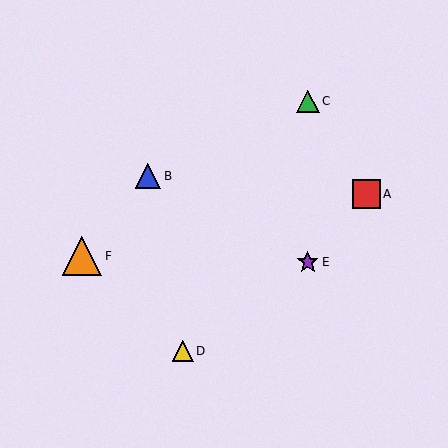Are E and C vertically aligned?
Yes, both are at x≈308.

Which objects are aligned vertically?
Objects C, E are aligned vertically.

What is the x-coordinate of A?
Object A is at x≈366.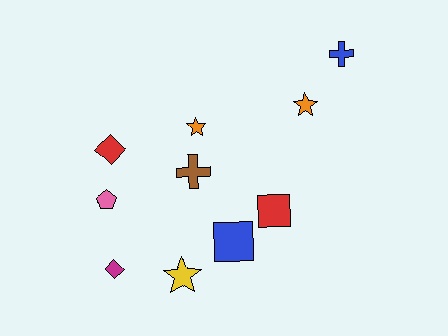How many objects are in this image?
There are 10 objects.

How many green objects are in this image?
There are no green objects.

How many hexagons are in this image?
There are no hexagons.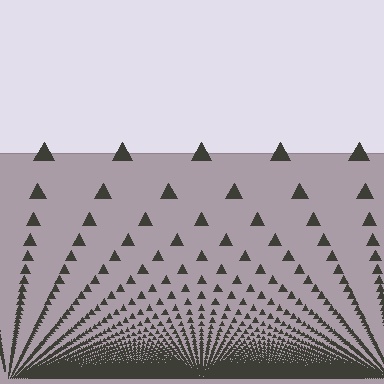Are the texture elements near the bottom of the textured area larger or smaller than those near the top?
Smaller. The gradient is inverted — elements near the bottom are smaller and denser.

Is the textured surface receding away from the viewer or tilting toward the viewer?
The surface appears to tilt toward the viewer. Texture elements get larger and sparser toward the top.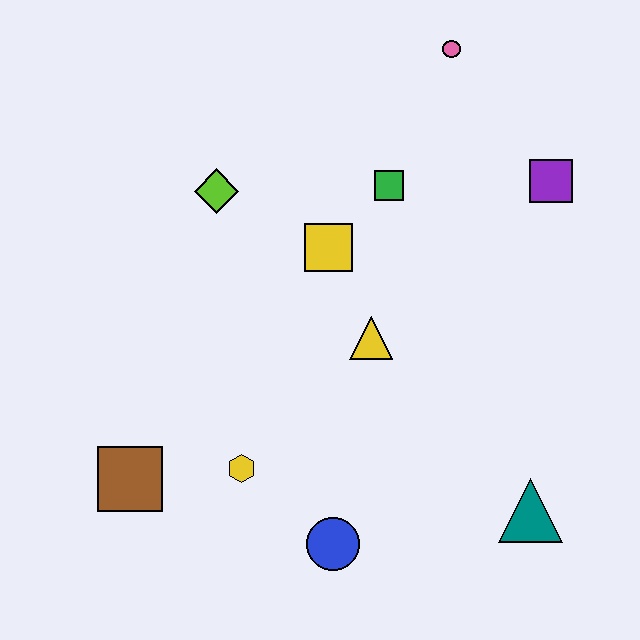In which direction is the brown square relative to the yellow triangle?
The brown square is to the left of the yellow triangle.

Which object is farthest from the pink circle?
The brown square is farthest from the pink circle.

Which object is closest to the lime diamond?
The yellow square is closest to the lime diamond.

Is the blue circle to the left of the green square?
Yes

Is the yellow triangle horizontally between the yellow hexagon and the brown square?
No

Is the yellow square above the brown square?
Yes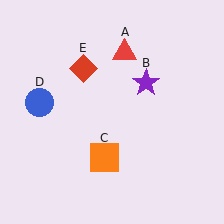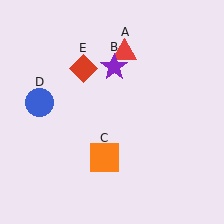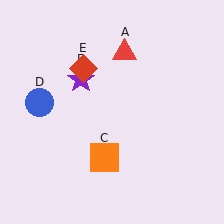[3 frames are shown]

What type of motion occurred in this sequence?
The purple star (object B) rotated counterclockwise around the center of the scene.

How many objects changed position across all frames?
1 object changed position: purple star (object B).